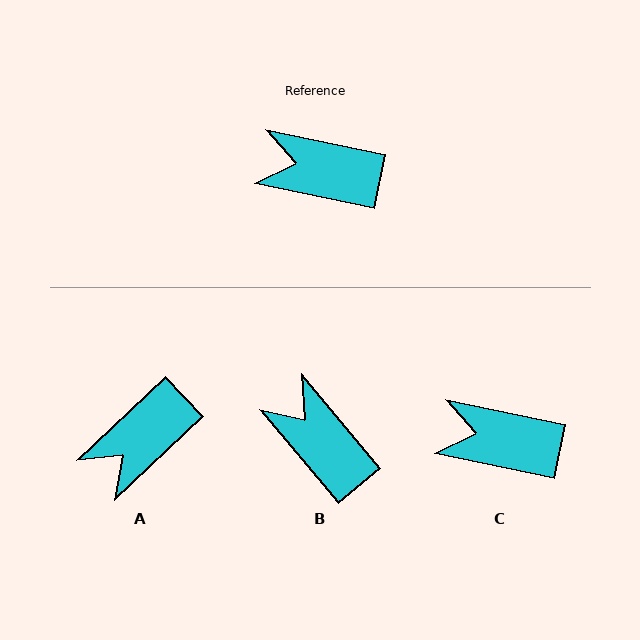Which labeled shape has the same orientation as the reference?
C.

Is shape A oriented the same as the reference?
No, it is off by about 55 degrees.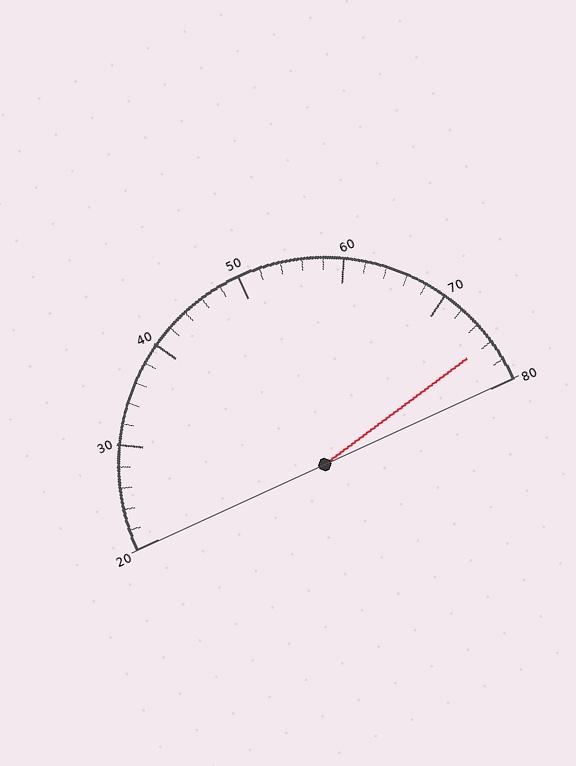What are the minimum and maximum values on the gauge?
The gauge ranges from 20 to 80.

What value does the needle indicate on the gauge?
The needle indicates approximately 76.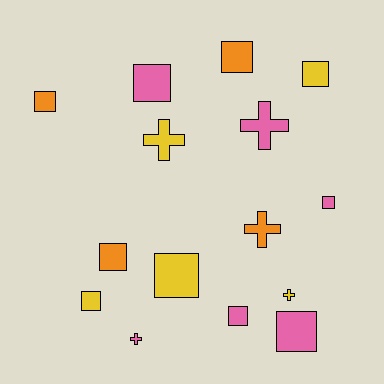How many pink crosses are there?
There are 2 pink crosses.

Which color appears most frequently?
Pink, with 6 objects.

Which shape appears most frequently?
Square, with 10 objects.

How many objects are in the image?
There are 15 objects.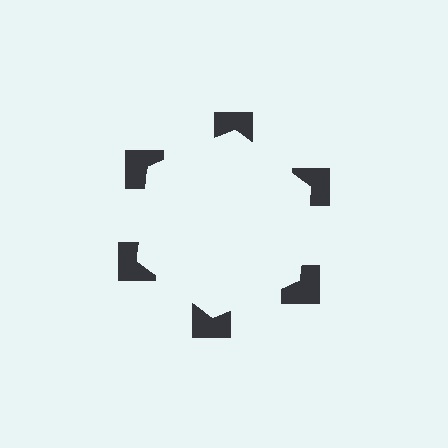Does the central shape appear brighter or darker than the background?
It typically appears slightly brighter than the background, even though no actual brightness change is drawn.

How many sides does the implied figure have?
6 sides.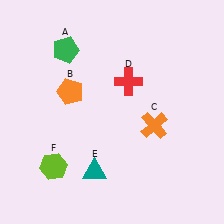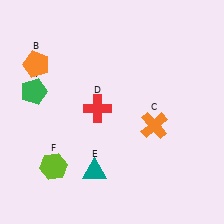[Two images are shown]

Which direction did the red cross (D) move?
The red cross (D) moved left.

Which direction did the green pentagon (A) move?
The green pentagon (A) moved down.